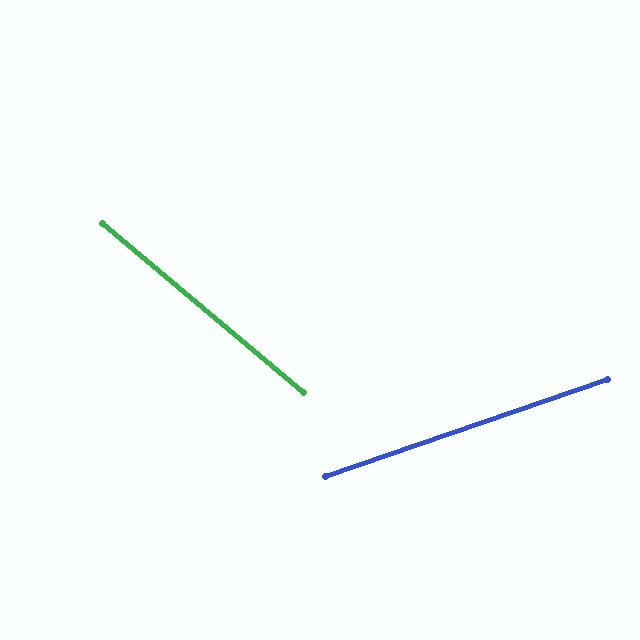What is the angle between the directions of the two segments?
Approximately 59 degrees.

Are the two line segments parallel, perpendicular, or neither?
Neither parallel nor perpendicular — they differ by about 59°.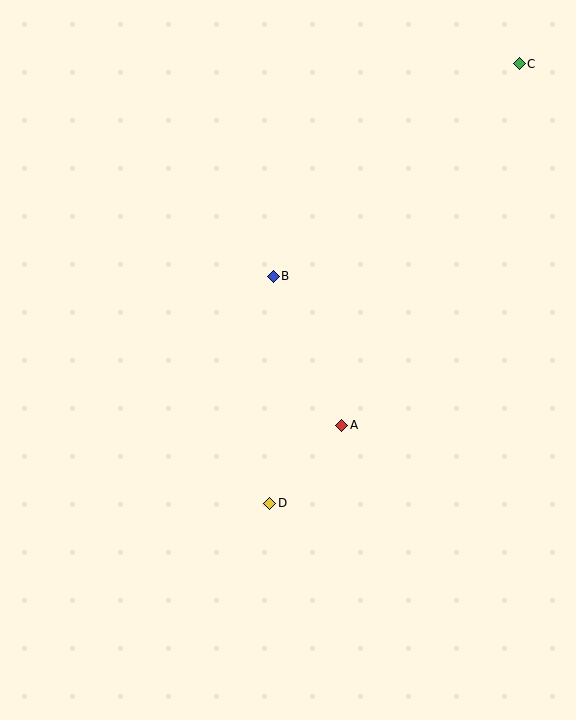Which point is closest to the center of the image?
Point A at (342, 425) is closest to the center.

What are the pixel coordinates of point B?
Point B is at (273, 276).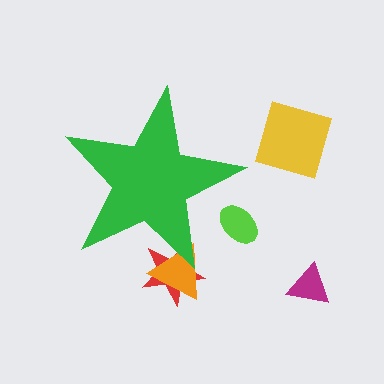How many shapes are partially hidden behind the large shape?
3 shapes are partially hidden.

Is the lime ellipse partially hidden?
Yes, the lime ellipse is partially hidden behind the green star.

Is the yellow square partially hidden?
No, the yellow square is fully visible.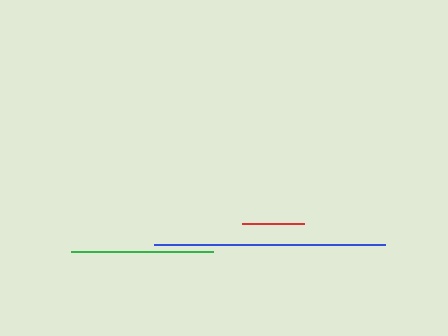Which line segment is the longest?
The blue line is the longest at approximately 232 pixels.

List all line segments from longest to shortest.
From longest to shortest: blue, green, red.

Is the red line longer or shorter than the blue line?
The blue line is longer than the red line.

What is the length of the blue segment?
The blue segment is approximately 232 pixels long.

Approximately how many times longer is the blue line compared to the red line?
The blue line is approximately 3.7 times the length of the red line.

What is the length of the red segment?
The red segment is approximately 62 pixels long.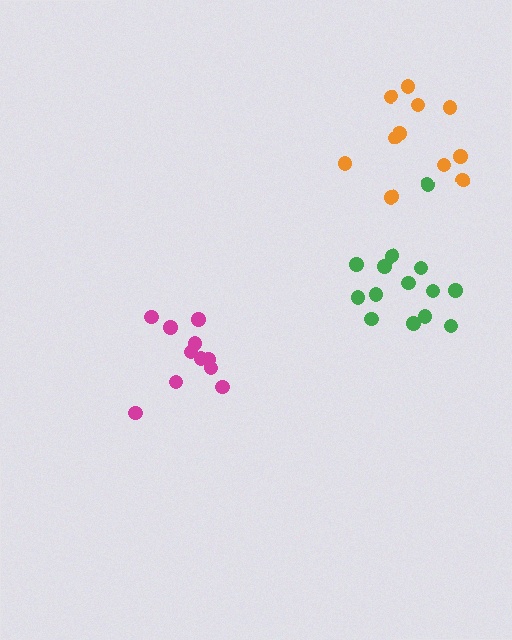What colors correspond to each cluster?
The clusters are colored: green, magenta, orange.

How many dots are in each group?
Group 1: 14 dots, Group 2: 11 dots, Group 3: 11 dots (36 total).